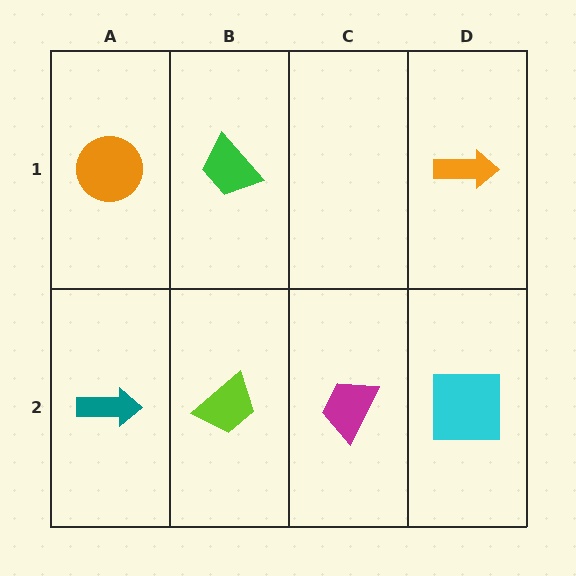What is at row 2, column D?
A cyan square.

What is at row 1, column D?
An orange arrow.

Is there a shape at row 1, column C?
No, that cell is empty.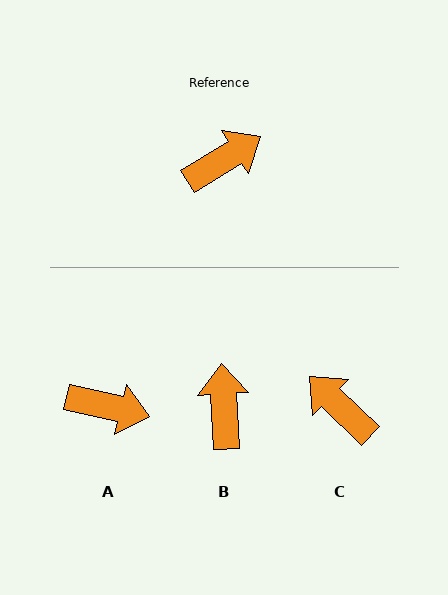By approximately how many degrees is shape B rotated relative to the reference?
Approximately 61 degrees counter-clockwise.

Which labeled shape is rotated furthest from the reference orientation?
C, about 104 degrees away.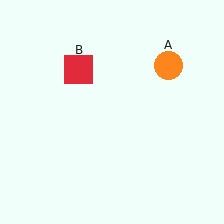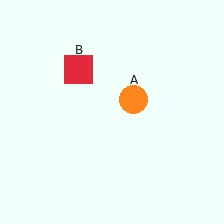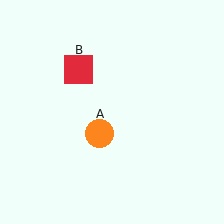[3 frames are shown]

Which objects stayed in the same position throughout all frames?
Red square (object B) remained stationary.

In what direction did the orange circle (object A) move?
The orange circle (object A) moved down and to the left.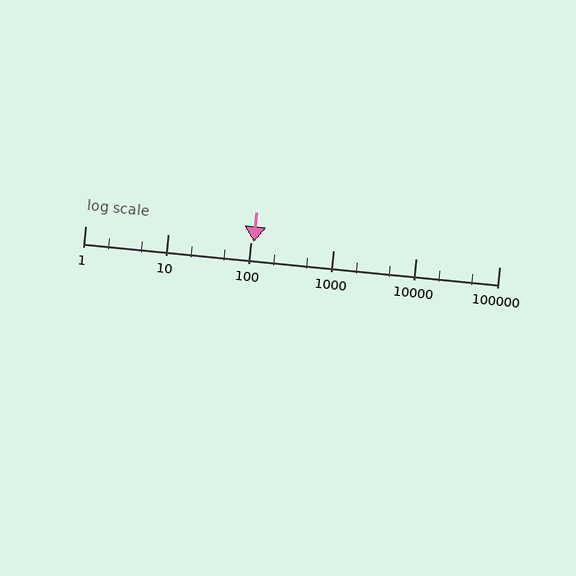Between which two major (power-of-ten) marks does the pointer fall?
The pointer is between 100 and 1000.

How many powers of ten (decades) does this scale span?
The scale spans 5 decades, from 1 to 100000.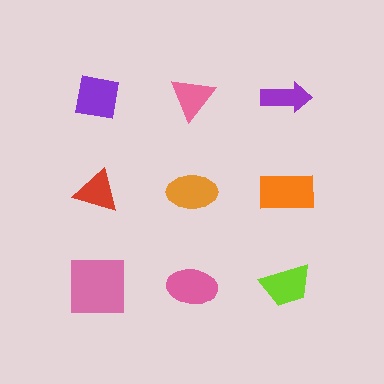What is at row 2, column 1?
A red triangle.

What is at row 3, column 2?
A pink ellipse.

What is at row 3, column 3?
A lime trapezoid.